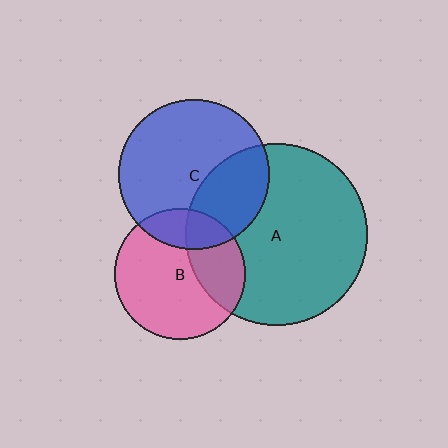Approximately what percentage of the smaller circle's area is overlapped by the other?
Approximately 30%.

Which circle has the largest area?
Circle A (teal).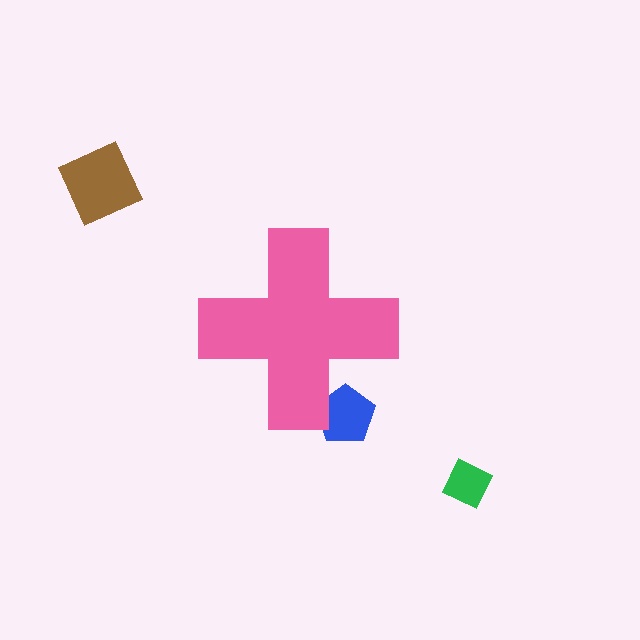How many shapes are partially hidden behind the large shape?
1 shape is partially hidden.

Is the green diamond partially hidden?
No, the green diamond is fully visible.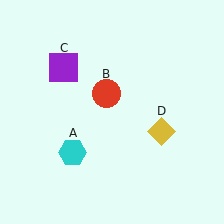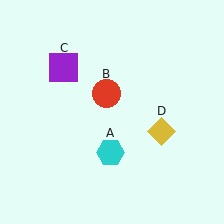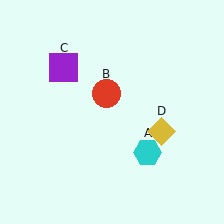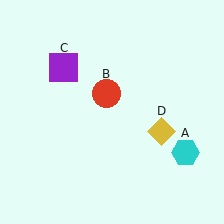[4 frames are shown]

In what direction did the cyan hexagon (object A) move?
The cyan hexagon (object A) moved right.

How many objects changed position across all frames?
1 object changed position: cyan hexagon (object A).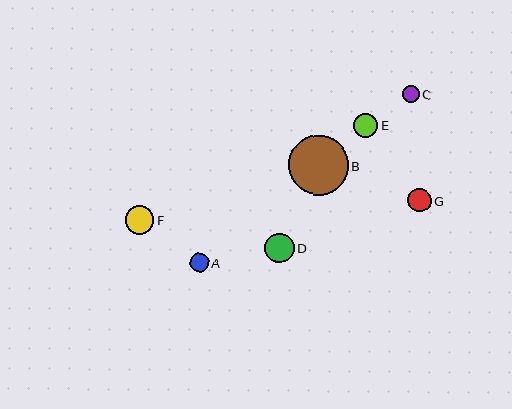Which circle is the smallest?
Circle C is the smallest with a size of approximately 17 pixels.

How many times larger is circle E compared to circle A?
Circle E is approximately 1.3 times the size of circle A.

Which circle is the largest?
Circle B is the largest with a size of approximately 60 pixels.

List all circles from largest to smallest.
From largest to smallest: B, D, F, E, G, A, C.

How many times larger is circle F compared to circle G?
Circle F is approximately 1.2 times the size of circle G.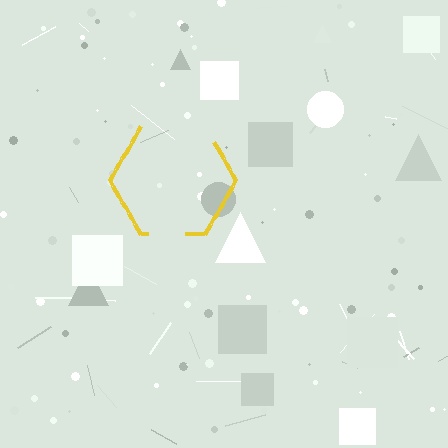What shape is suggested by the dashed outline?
The dashed outline suggests a hexagon.